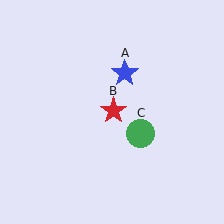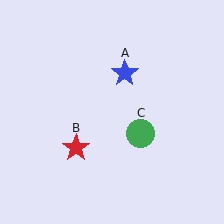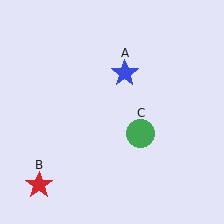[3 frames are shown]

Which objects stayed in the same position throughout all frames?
Blue star (object A) and green circle (object C) remained stationary.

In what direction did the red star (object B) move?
The red star (object B) moved down and to the left.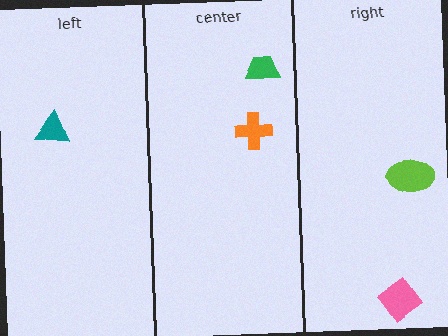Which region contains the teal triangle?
The left region.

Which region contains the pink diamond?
The right region.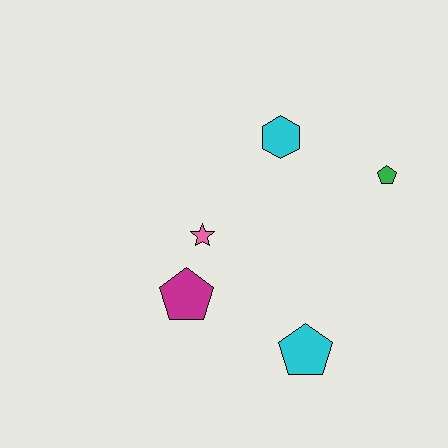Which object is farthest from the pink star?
The green pentagon is farthest from the pink star.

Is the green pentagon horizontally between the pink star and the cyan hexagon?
No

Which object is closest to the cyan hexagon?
The green pentagon is closest to the cyan hexagon.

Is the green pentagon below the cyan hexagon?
Yes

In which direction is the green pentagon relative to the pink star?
The green pentagon is to the right of the pink star.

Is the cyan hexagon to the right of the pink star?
Yes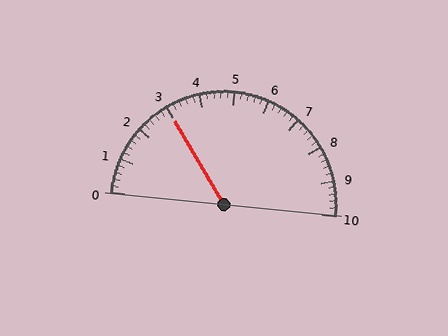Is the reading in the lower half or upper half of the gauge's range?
The reading is in the lower half of the range (0 to 10).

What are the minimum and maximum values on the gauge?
The gauge ranges from 0 to 10.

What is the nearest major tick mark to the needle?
The nearest major tick mark is 3.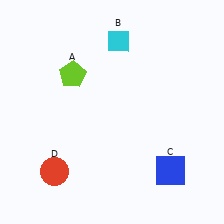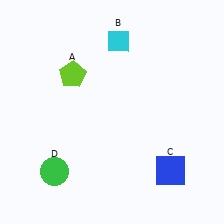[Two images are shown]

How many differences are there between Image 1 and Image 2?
There is 1 difference between the two images.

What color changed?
The circle (D) changed from red in Image 1 to green in Image 2.